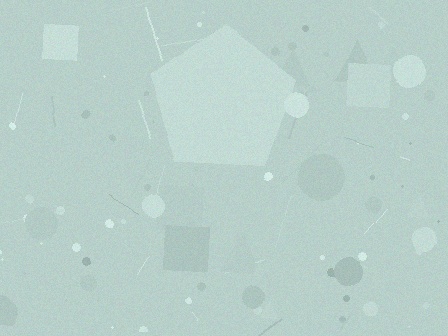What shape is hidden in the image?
A pentagon is hidden in the image.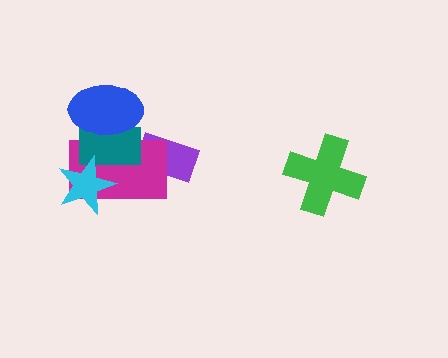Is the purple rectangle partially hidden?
Yes, it is partially covered by another shape.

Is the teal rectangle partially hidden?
Yes, it is partially covered by another shape.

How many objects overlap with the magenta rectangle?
4 objects overlap with the magenta rectangle.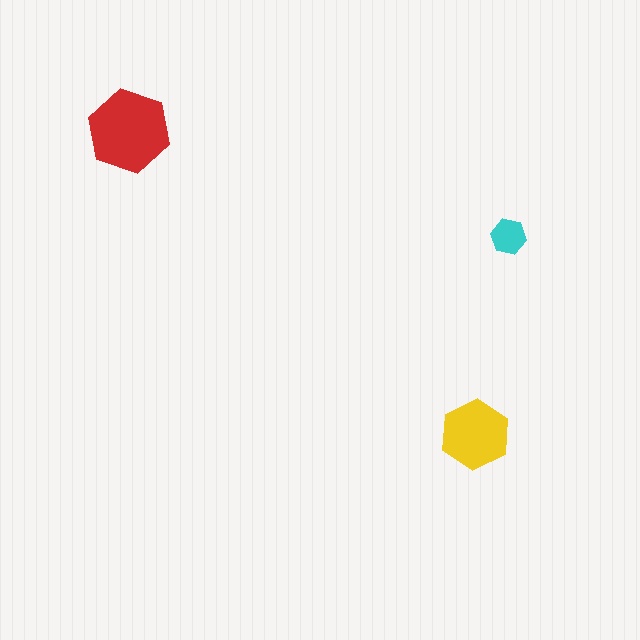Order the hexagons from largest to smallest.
the red one, the yellow one, the cyan one.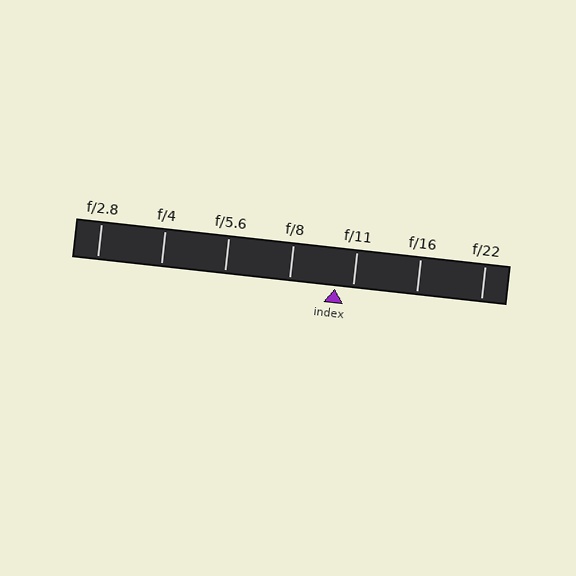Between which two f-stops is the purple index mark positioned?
The index mark is between f/8 and f/11.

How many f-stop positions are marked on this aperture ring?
There are 7 f-stop positions marked.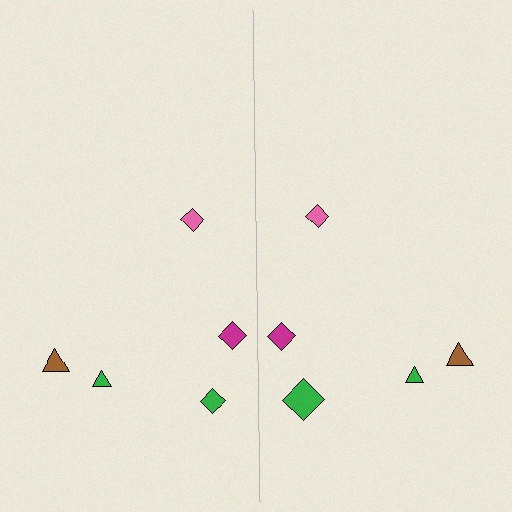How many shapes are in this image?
There are 10 shapes in this image.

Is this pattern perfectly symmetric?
No, the pattern is not perfectly symmetric. The green diamond on the right side has a different size than its mirror counterpart.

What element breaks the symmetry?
The green diamond on the right side has a different size than its mirror counterpart.